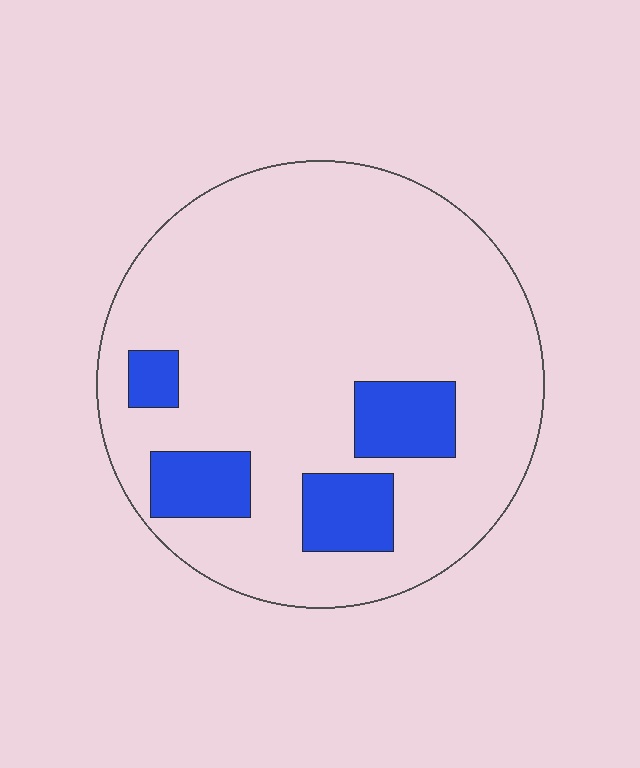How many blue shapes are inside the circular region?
4.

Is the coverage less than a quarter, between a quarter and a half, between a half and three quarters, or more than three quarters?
Less than a quarter.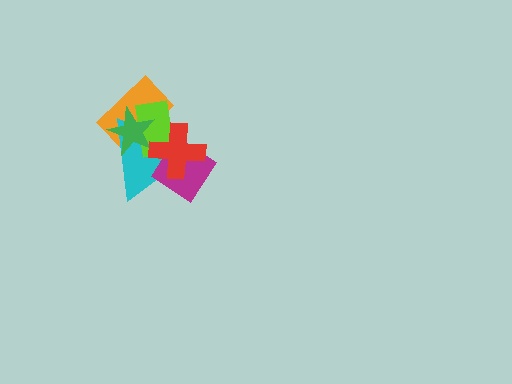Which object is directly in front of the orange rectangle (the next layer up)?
The cyan triangle is directly in front of the orange rectangle.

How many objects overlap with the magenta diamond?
3 objects overlap with the magenta diamond.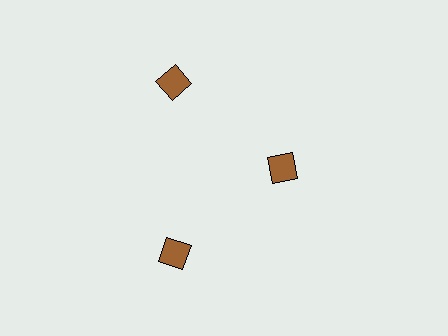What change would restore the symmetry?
The symmetry would be restored by moving it outward, back onto the ring so that all 3 diamonds sit at equal angles and equal distance from the center.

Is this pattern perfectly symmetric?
No. The 3 brown diamonds are arranged in a ring, but one element near the 3 o'clock position is pulled inward toward the center, breaking the 3-fold rotational symmetry.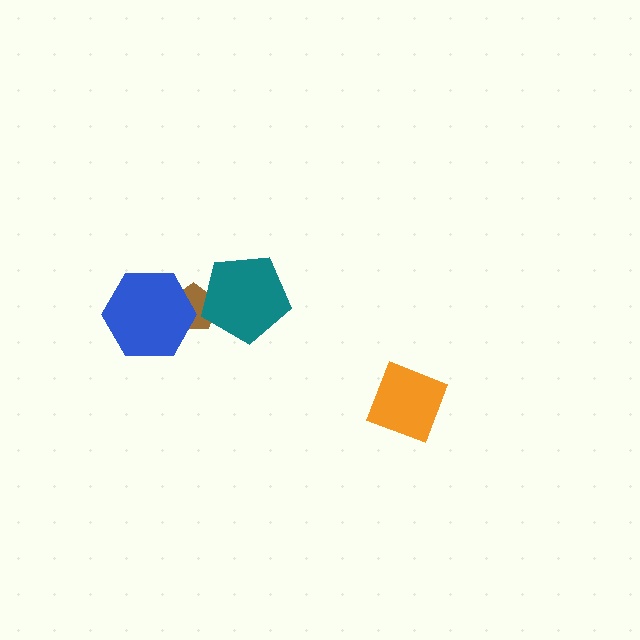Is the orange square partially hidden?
No, no other shape covers it.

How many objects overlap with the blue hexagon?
1 object overlaps with the blue hexagon.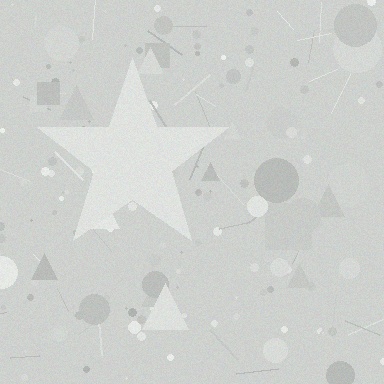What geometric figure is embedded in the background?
A star is embedded in the background.